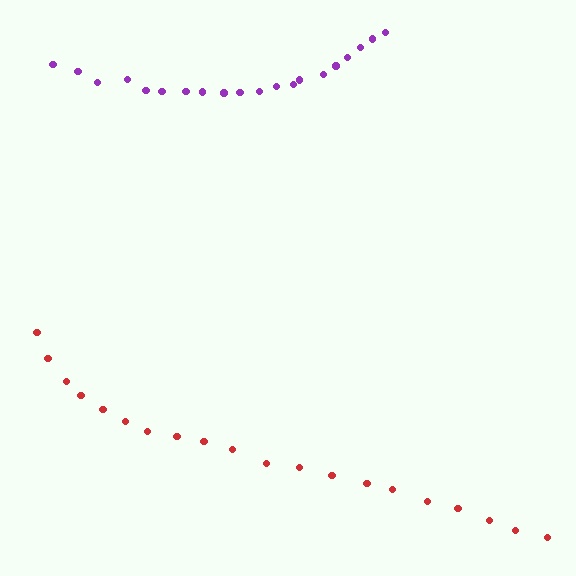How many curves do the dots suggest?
There are 2 distinct paths.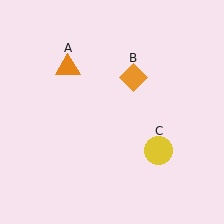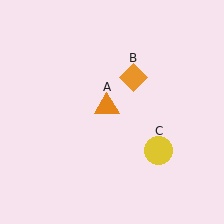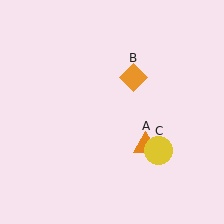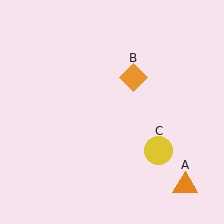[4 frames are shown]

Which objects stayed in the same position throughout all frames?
Orange diamond (object B) and yellow circle (object C) remained stationary.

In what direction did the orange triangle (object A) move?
The orange triangle (object A) moved down and to the right.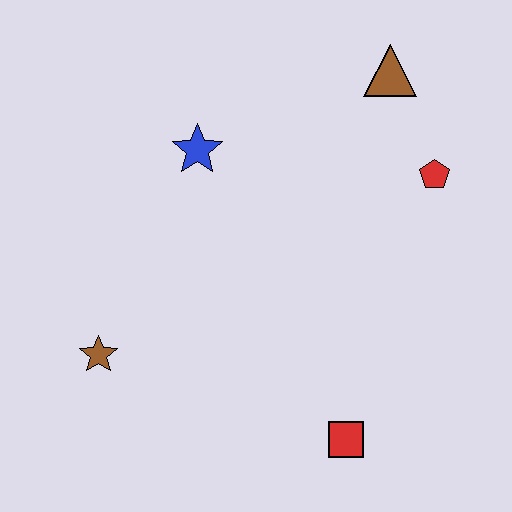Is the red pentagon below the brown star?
No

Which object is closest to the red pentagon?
The brown triangle is closest to the red pentagon.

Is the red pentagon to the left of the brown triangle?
No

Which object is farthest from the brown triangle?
The brown star is farthest from the brown triangle.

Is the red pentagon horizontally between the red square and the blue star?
No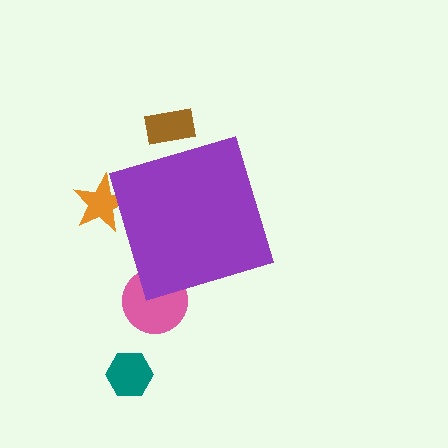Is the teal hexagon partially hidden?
No, the teal hexagon is fully visible.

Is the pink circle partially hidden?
Yes, the pink circle is partially hidden behind the purple diamond.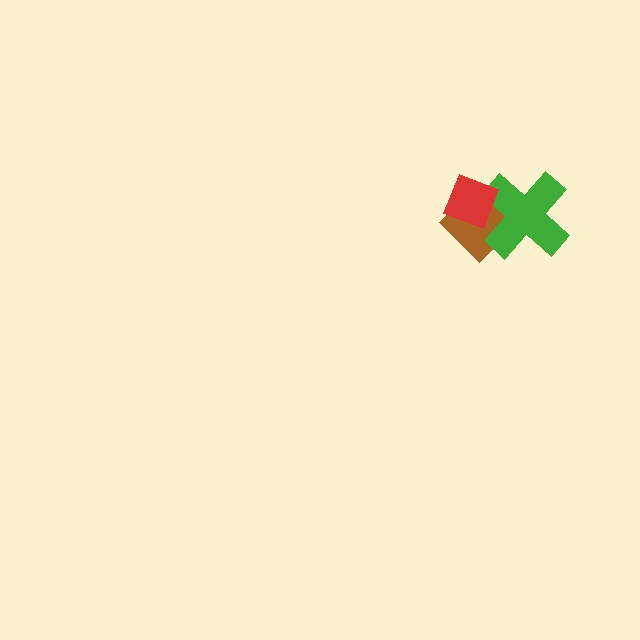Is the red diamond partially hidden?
No, no other shape covers it.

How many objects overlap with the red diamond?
2 objects overlap with the red diamond.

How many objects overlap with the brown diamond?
2 objects overlap with the brown diamond.